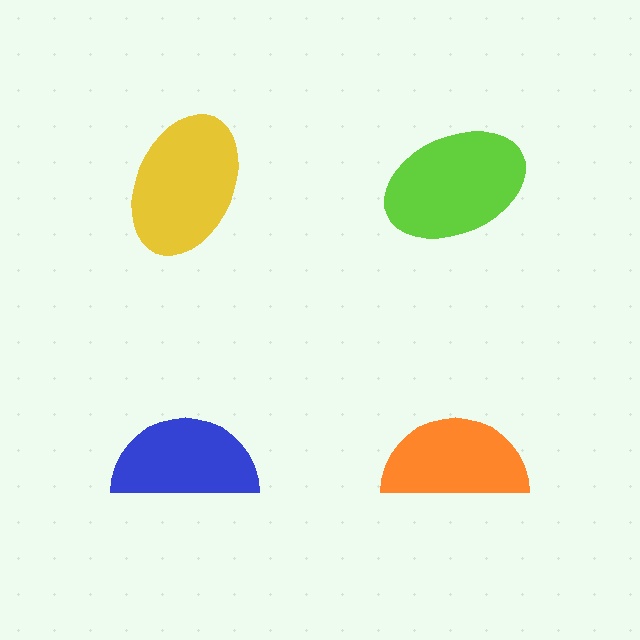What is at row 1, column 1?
A yellow ellipse.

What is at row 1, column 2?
A lime ellipse.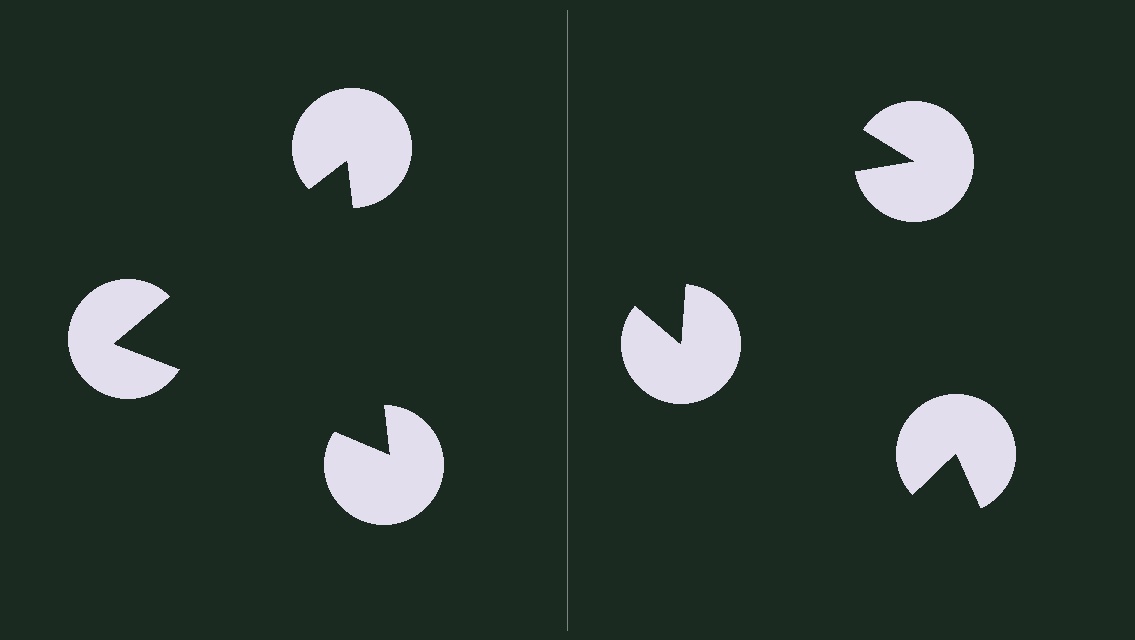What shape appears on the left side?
An illusory triangle.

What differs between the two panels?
The pac-man discs are positioned identically on both sides; only the wedge orientations differ. On the left they align to a triangle; on the right they are misaligned.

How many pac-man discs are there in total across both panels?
6 — 3 on each side.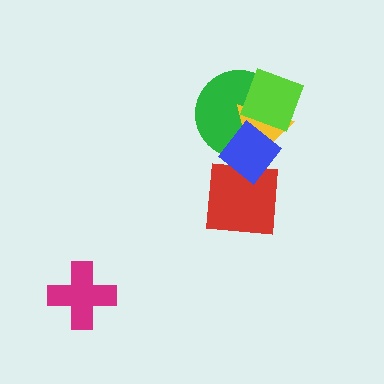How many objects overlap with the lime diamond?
3 objects overlap with the lime diamond.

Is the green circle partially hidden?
Yes, it is partially covered by another shape.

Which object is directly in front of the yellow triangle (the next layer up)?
The lime diamond is directly in front of the yellow triangle.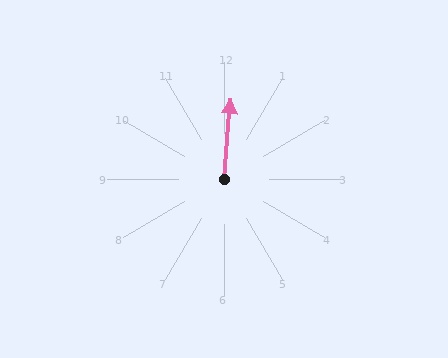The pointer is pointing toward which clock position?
Roughly 12 o'clock.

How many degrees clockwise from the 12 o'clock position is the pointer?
Approximately 5 degrees.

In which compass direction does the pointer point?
North.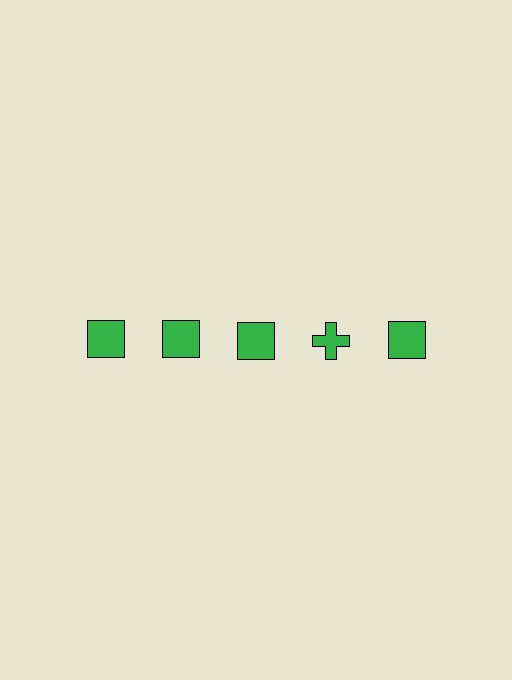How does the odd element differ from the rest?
It has a different shape: cross instead of square.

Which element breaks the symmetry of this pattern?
The green cross in the top row, second from right column breaks the symmetry. All other shapes are green squares.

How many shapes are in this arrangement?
There are 5 shapes arranged in a grid pattern.